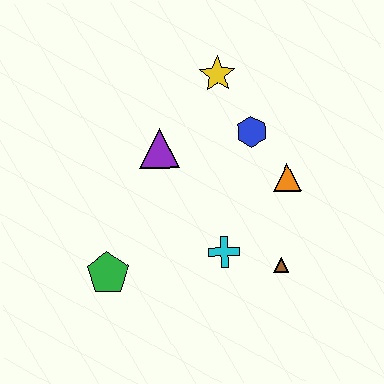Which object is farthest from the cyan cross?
The yellow star is farthest from the cyan cross.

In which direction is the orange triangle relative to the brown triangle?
The orange triangle is above the brown triangle.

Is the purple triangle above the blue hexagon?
No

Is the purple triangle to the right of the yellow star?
No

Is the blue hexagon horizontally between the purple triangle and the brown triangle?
Yes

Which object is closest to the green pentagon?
The cyan cross is closest to the green pentagon.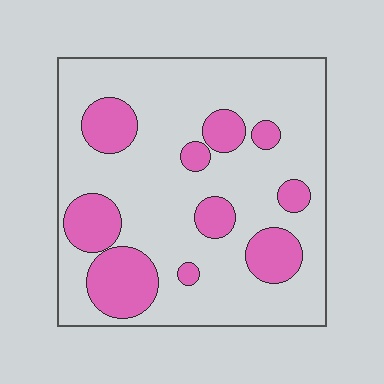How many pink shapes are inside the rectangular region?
10.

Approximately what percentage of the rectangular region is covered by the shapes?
Approximately 25%.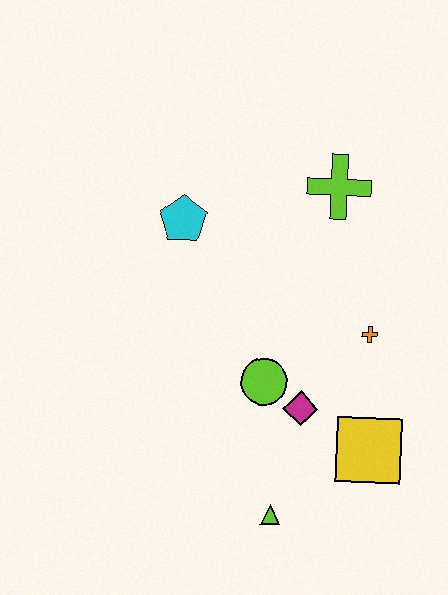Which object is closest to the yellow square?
The magenta diamond is closest to the yellow square.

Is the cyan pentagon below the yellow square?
No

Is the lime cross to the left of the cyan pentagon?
No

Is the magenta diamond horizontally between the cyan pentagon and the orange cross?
Yes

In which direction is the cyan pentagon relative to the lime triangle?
The cyan pentagon is above the lime triangle.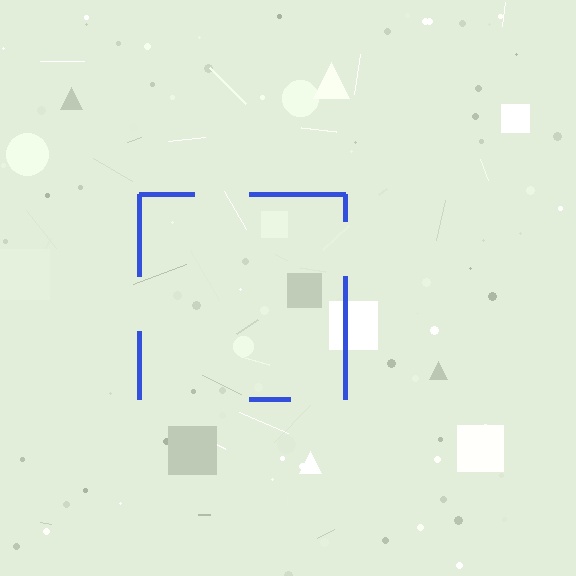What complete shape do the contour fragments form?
The contour fragments form a square.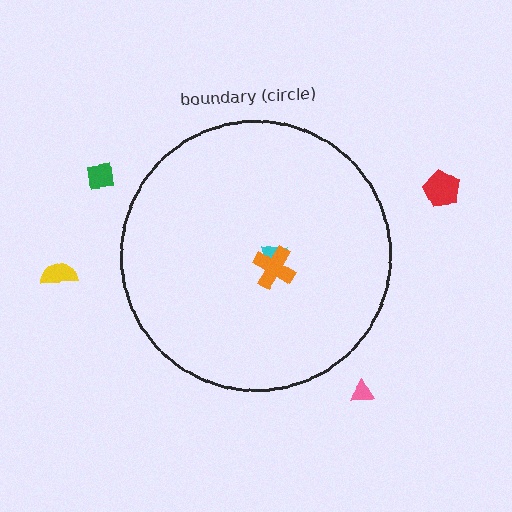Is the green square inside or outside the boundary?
Outside.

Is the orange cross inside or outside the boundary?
Inside.